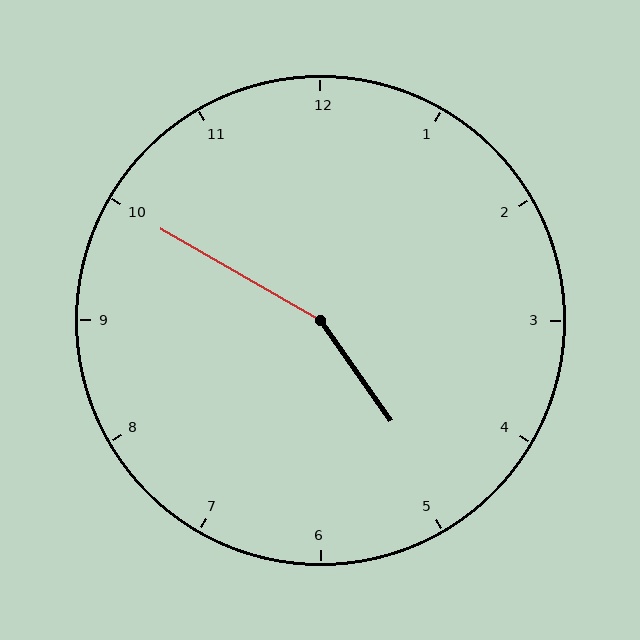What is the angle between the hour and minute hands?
Approximately 155 degrees.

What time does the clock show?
4:50.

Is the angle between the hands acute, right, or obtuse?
It is obtuse.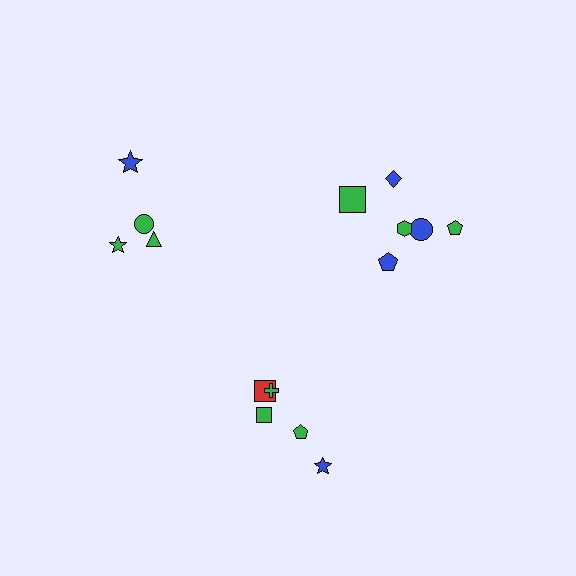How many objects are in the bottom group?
There are 5 objects.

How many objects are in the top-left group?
There are 4 objects.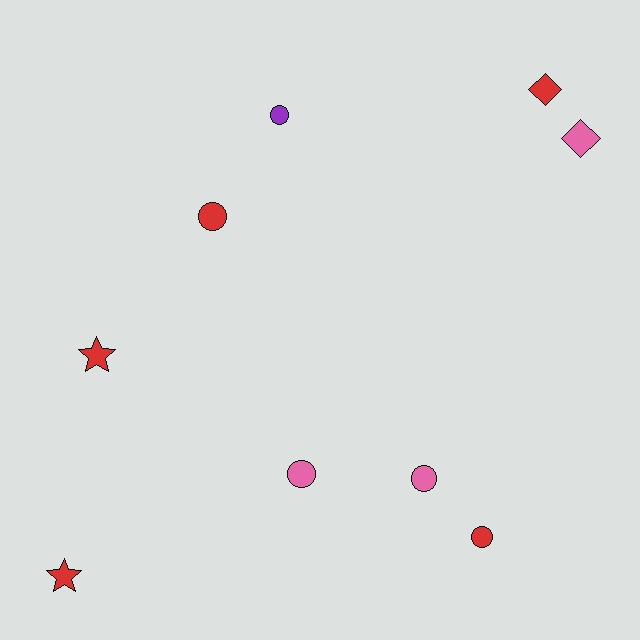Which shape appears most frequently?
Circle, with 5 objects.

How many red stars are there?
There are 2 red stars.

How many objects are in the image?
There are 9 objects.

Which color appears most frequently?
Red, with 5 objects.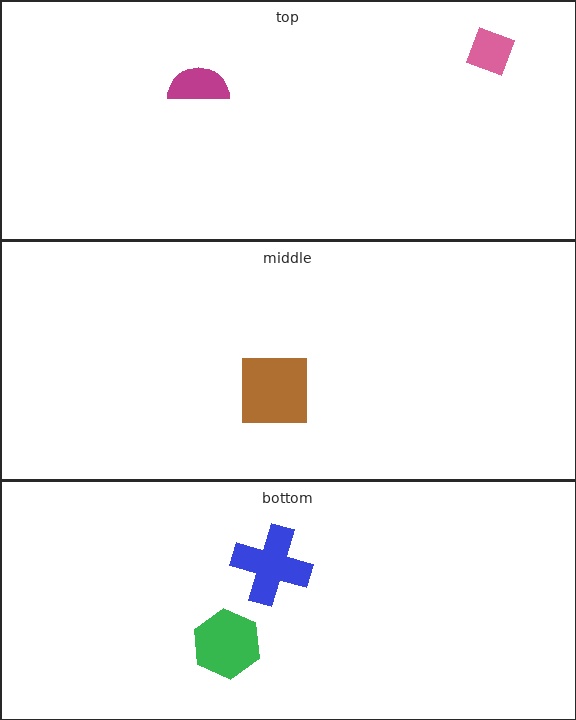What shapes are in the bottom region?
The green hexagon, the blue cross.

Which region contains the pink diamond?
The top region.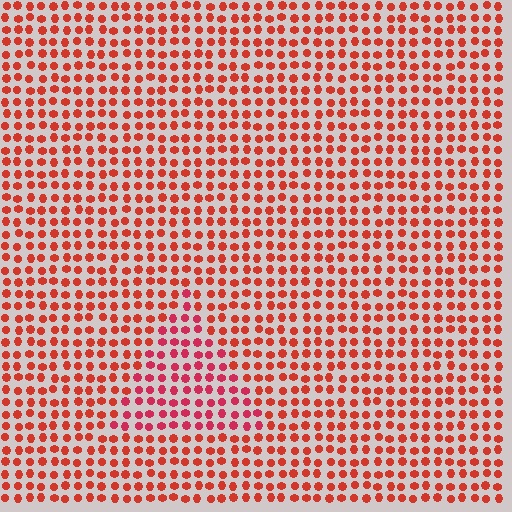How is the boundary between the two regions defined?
The boundary is defined purely by a slight shift in hue (about 21 degrees). Spacing, size, and orientation are identical on both sides.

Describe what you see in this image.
The image is filled with small red elements in a uniform arrangement. A triangle-shaped region is visible where the elements are tinted to a slightly different hue, forming a subtle color boundary.